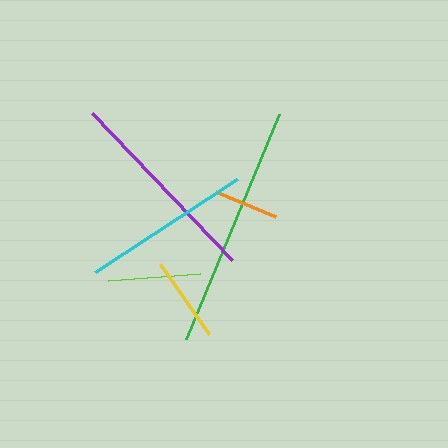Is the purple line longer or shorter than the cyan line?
The purple line is longer than the cyan line.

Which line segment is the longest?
The green line is the longest at approximately 243 pixels.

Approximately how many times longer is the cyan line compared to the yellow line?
The cyan line is approximately 2.0 times the length of the yellow line.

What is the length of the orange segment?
The orange segment is approximately 64 pixels long.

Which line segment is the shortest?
The orange line is the shortest at approximately 64 pixels.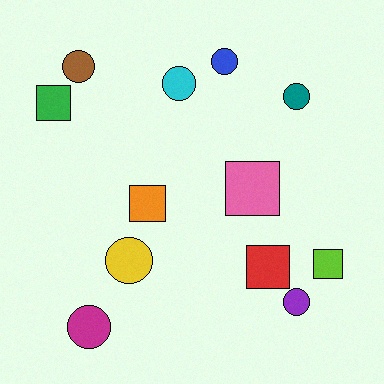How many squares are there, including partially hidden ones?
There are 5 squares.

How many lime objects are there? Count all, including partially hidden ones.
There is 1 lime object.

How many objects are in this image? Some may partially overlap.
There are 12 objects.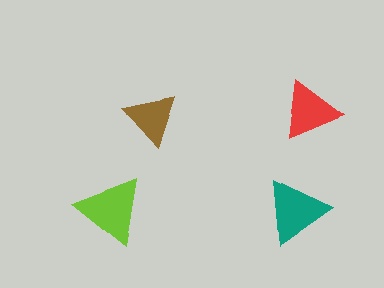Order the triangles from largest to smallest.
the lime one, the teal one, the red one, the brown one.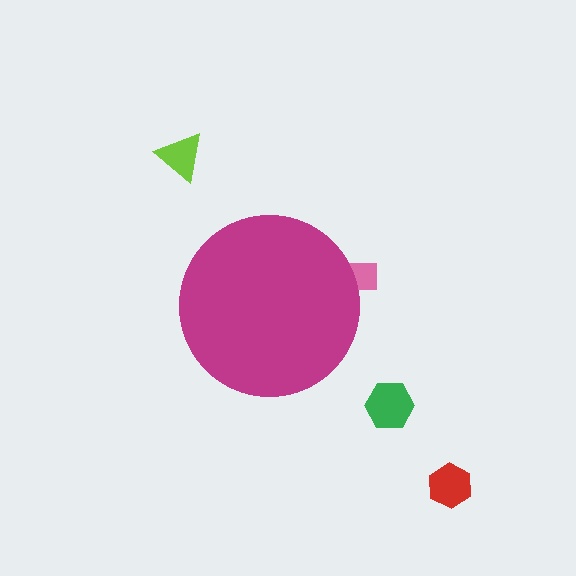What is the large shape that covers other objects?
A magenta circle.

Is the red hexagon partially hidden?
No, the red hexagon is fully visible.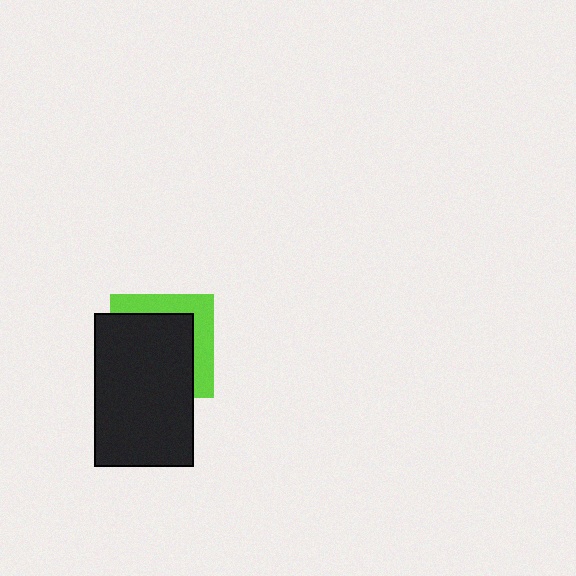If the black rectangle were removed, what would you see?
You would see the complete lime square.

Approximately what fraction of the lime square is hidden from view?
Roughly 65% of the lime square is hidden behind the black rectangle.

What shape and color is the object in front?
The object in front is a black rectangle.